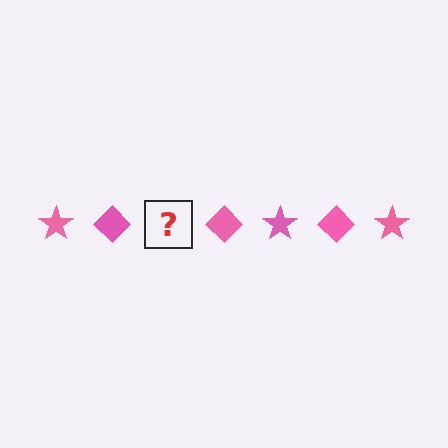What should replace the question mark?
The question mark should be replaced with a pink star.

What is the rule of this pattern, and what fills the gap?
The rule is that the pattern cycles through star, diamond shapes in pink. The gap should be filled with a pink star.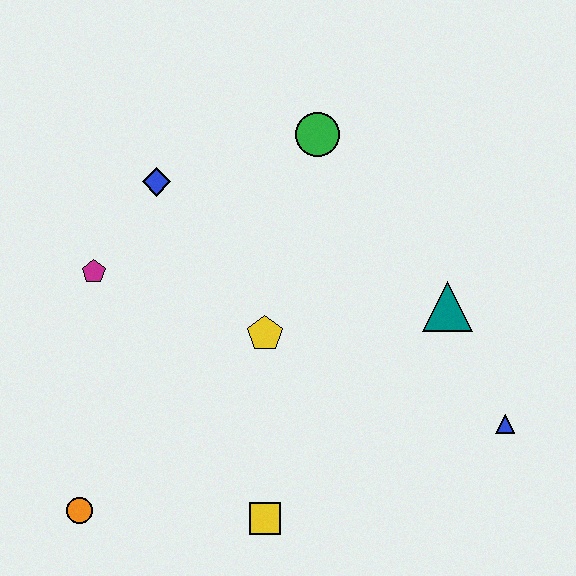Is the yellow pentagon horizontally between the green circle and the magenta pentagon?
Yes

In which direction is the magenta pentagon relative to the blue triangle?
The magenta pentagon is to the left of the blue triangle.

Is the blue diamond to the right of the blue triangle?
No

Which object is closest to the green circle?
The blue diamond is closest to the green circle.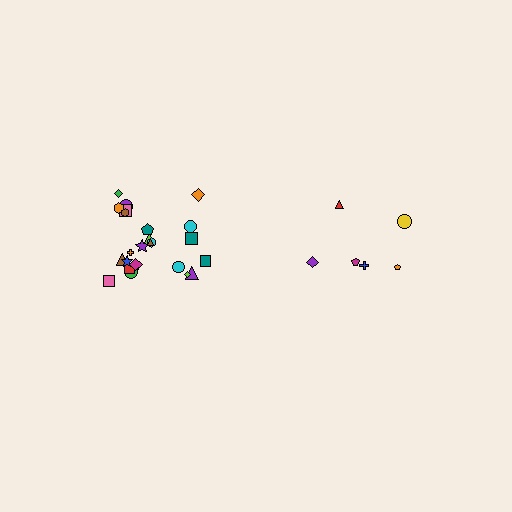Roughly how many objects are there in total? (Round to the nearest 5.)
Roughly 30 objects in total.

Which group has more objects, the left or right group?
The left group.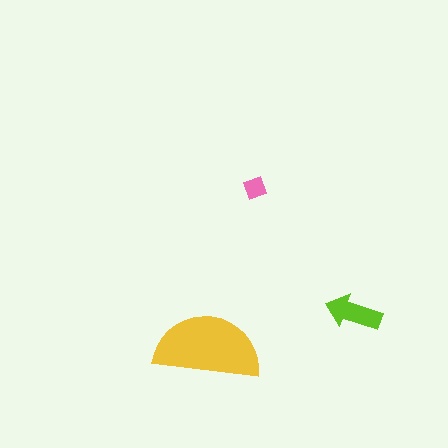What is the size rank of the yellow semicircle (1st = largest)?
1st.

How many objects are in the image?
There are 3 objects in the image.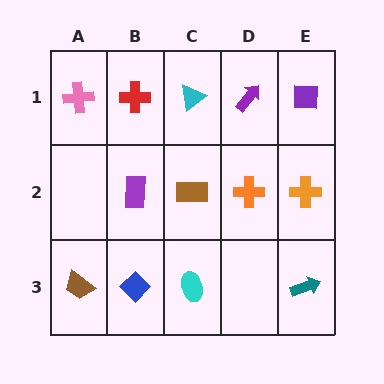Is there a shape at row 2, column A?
No, that cell is empty.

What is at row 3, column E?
A teal arrow.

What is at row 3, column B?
A blue diamond.